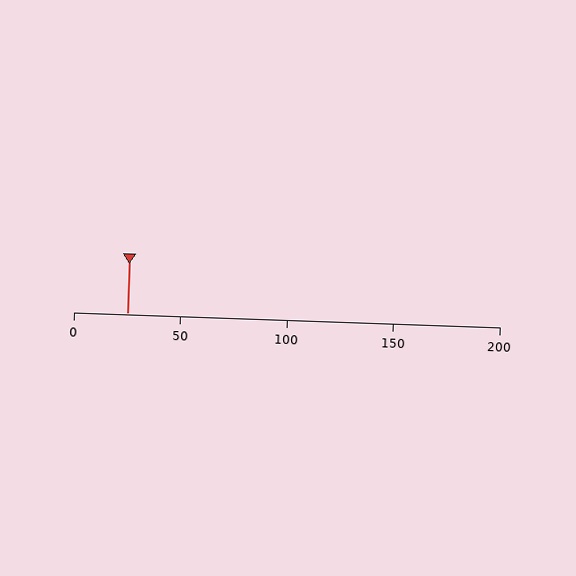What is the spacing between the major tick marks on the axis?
The major ticks are spaced 50 apart.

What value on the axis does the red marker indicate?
The marker indicates approximately 25.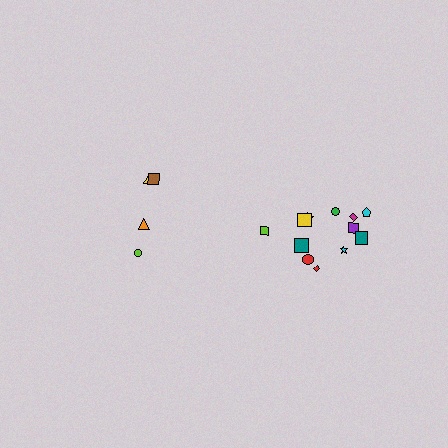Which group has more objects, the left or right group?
The right group.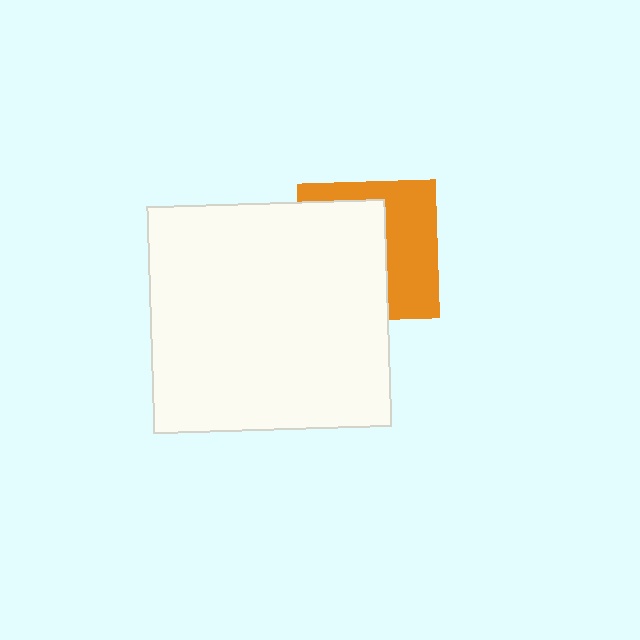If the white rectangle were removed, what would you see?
You would see the complete orange square.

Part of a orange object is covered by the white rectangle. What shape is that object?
It is a square.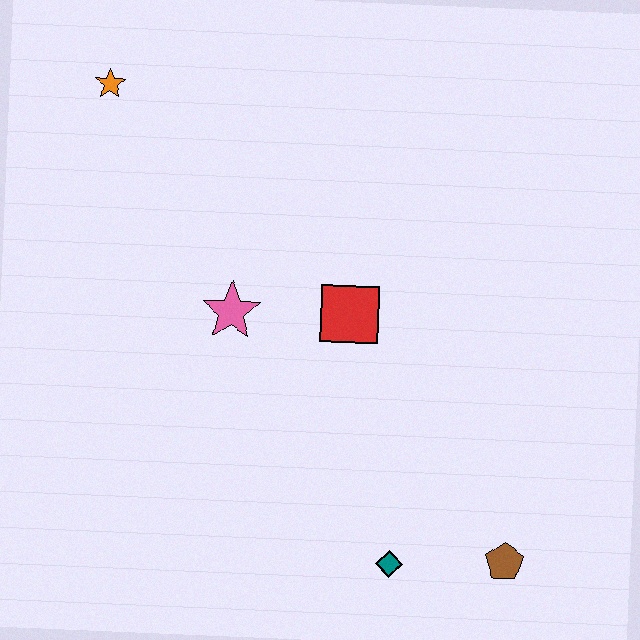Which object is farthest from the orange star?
The brown pentagon is farthest from the orange star.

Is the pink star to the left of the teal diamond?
Yes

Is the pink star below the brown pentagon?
No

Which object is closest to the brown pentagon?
The teal diamond is closest to the brown pentagon.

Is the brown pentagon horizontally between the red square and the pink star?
No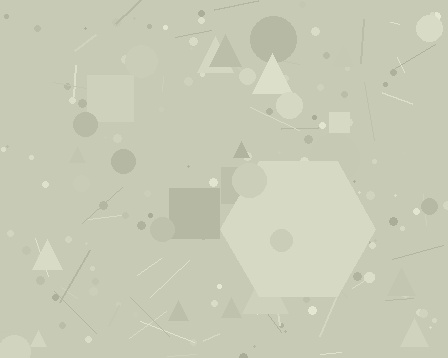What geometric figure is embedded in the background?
A hexagon is embedded in the background.